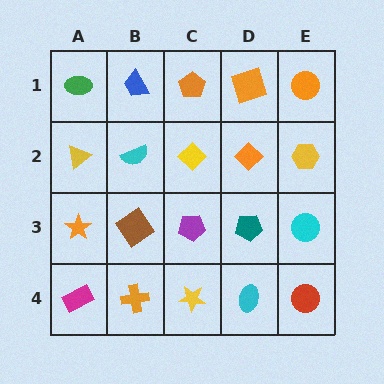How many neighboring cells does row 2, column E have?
3.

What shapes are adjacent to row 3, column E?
A yellow hexagon (row 2, column E), a red circle (row 4, column E), a teal pentagon (row 3, column D).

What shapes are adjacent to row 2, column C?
An orange pentagon (row 1, column C), a purple pentagon (row 3, column C), a cyan semicircle (row 2, column B), an orange diamond (row 2, column D).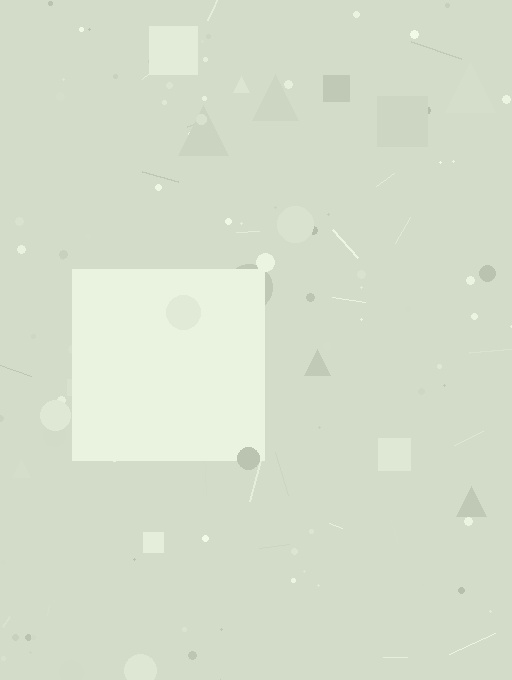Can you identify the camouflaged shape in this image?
The camouflaged shape is a square.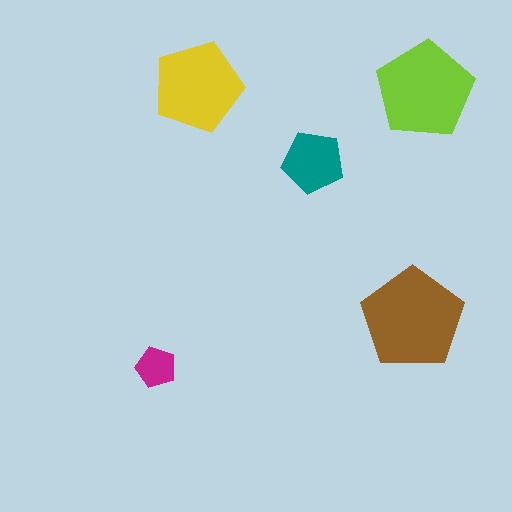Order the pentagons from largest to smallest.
the brown one, the lime one, the yellow one, the teal one, the magenta one.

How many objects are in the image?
There are 5 objects in the image.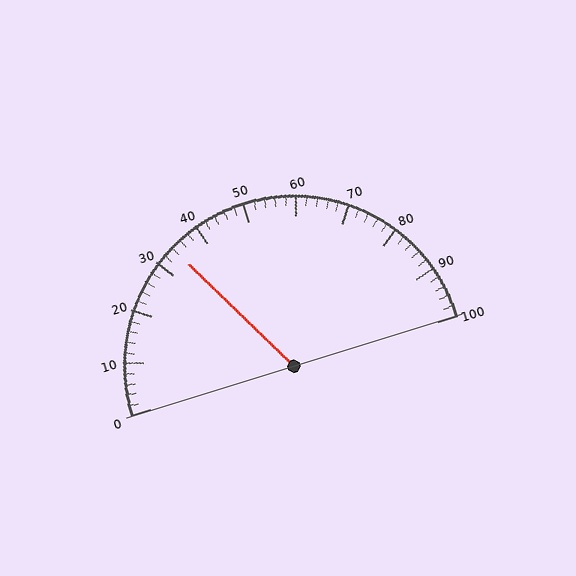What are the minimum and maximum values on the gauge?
The gauge ranges from 0 to 100.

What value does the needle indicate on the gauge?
The needle indicates approximately 34.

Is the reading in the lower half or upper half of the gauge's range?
The reading is in the lower half of the range (0 to 100).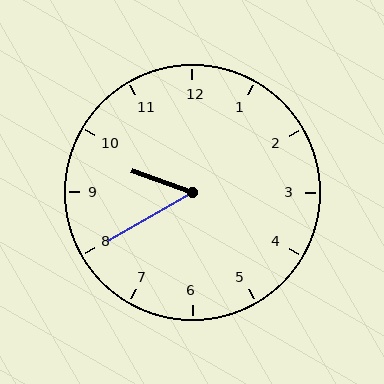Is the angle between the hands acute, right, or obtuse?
It is acute.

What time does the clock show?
9:40.